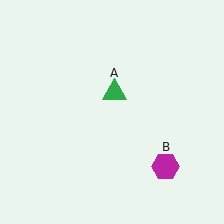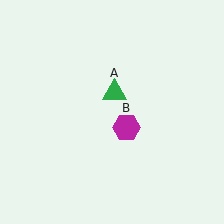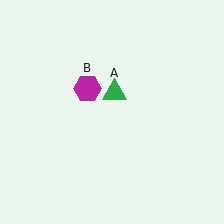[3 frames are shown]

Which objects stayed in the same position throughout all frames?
Green triangle (object A) remained stationary.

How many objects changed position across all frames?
1 object changed position: magenta hexagon (object B).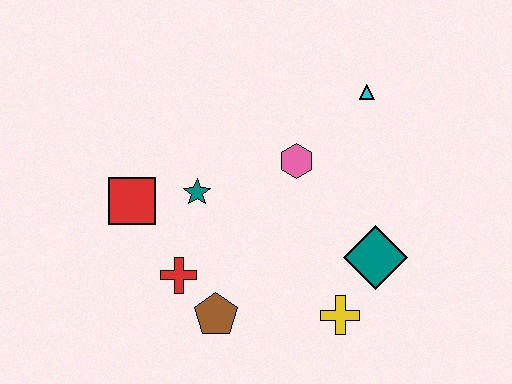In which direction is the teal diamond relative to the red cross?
The teal diamond is to the right of the red cross.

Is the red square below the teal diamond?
No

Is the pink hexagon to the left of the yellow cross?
Yes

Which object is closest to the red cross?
The brown pentagon is closest to the red cross.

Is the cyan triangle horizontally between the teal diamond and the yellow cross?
Yes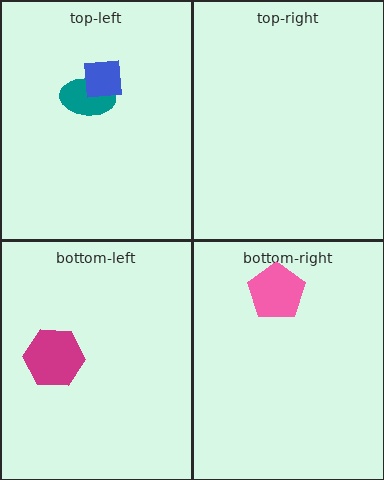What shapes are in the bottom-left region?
The magenta hexagon.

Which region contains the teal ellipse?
The top-left region.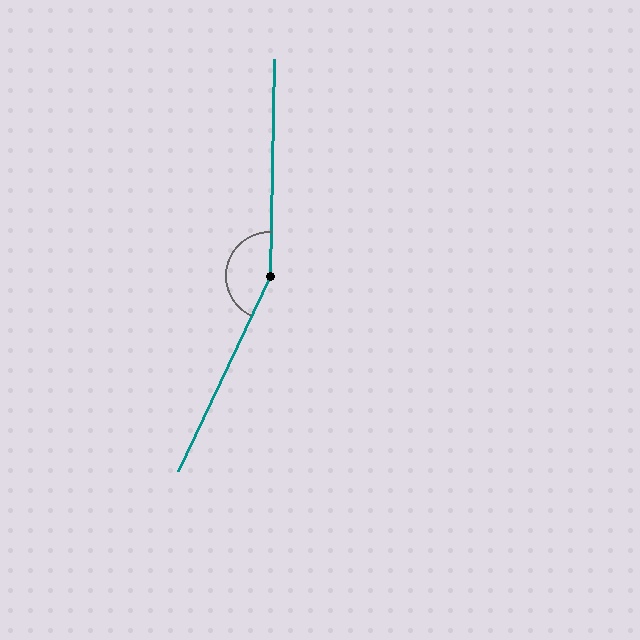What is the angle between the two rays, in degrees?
Approximately 156 degrees.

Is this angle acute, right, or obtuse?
It is obtuse.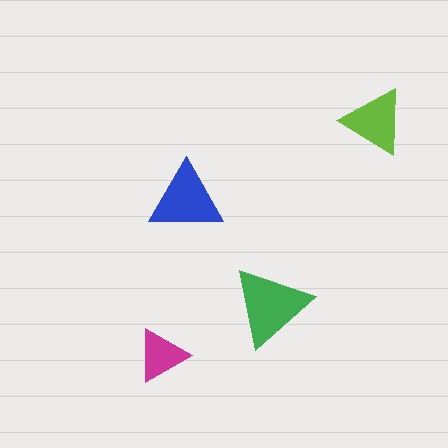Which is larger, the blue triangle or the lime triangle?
The blue one.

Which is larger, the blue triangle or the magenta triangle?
The blue one.